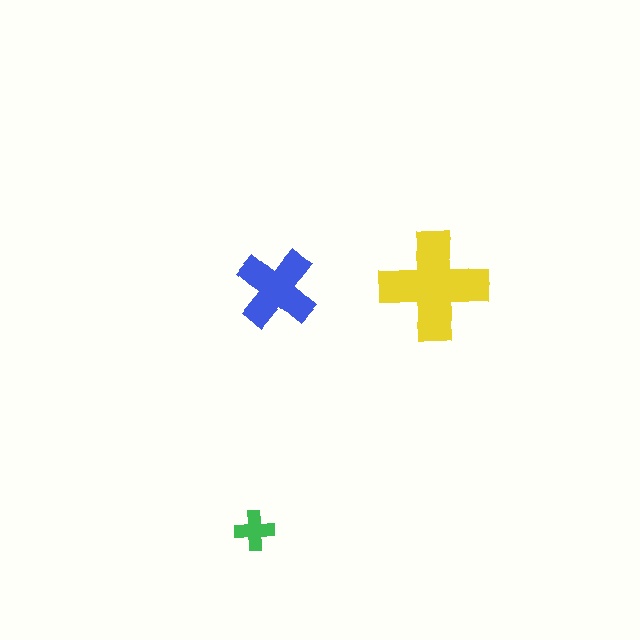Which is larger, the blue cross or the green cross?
The blue one.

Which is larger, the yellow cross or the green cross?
The yellow one.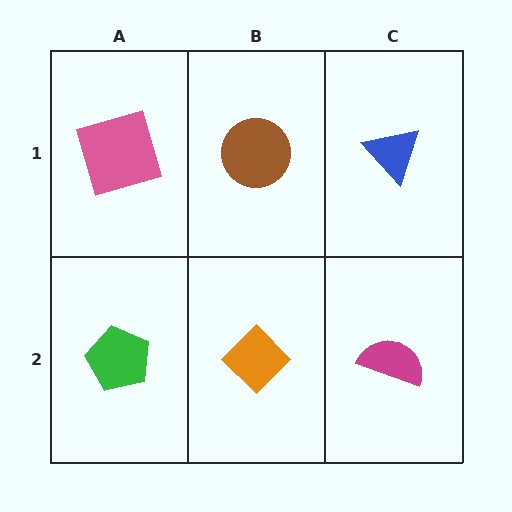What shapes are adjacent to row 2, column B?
A brown circle (row 1, column B), a green pentagon (row 2, column A), a magenta semicircle (row 2, column C).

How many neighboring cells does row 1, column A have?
2.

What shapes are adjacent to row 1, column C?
A magenta semicircle (row 2, column C), a brown circle (row 1, column B).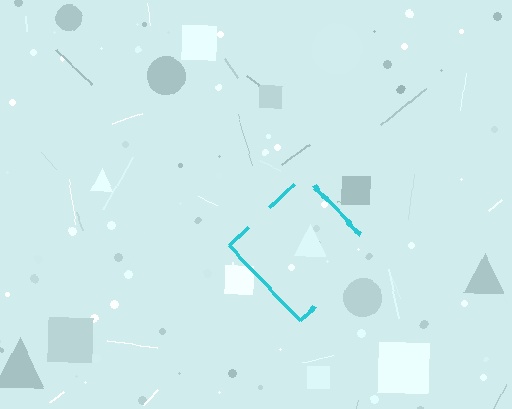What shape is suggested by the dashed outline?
The dashed outline suggests a diamond.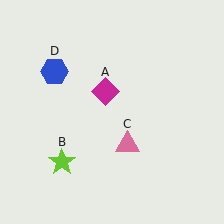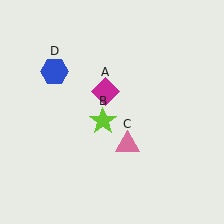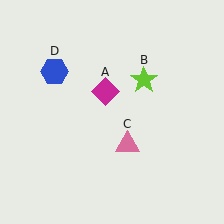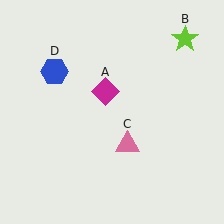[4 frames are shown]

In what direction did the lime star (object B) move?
The lime star (object B) moved up and to the right.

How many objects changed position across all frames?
1 object changed position: lime star (object B).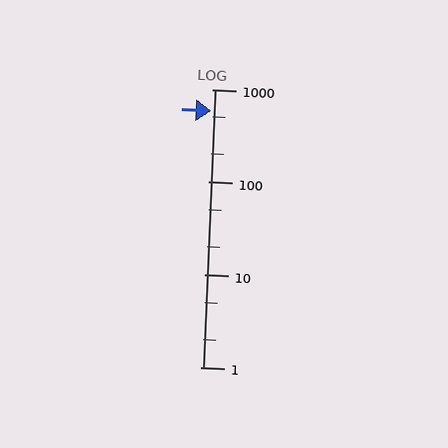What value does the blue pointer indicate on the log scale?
The pointer indicates approximately 590.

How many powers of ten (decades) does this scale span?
The scale spans 3 decades, from 1 to 1000.